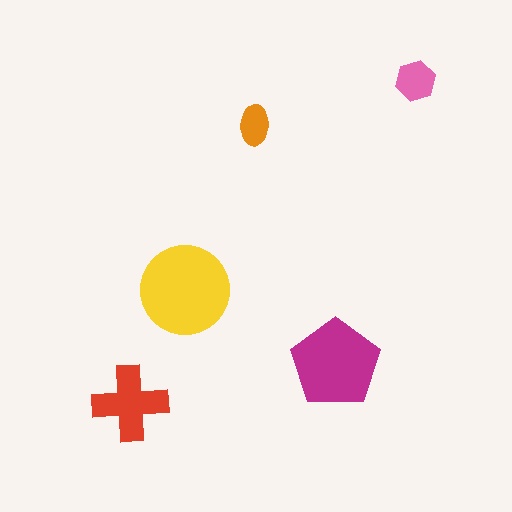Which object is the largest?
The yellow circle.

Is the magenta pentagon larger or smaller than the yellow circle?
Smaller.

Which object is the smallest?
The orange ellipse.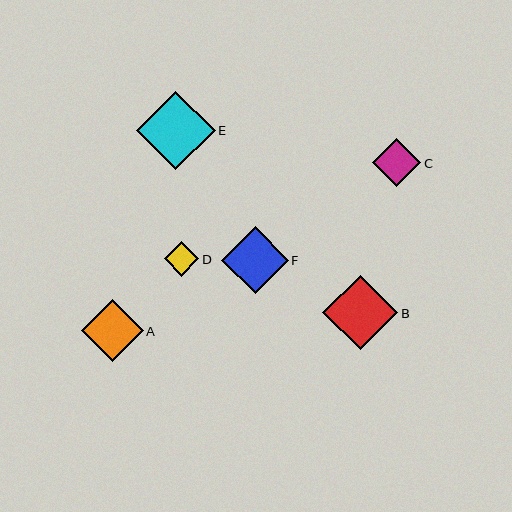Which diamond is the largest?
Diamond E is the largest with a size of approximately 78 pixels.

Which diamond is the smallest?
Diamond D is the smallest with a size of approximately 34 pixels.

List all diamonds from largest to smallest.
From largest to smallest: E, B, F, A, C, D.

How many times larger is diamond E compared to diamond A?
Diamond E is approximately 1.3 times the size of diamond A.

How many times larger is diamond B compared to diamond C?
Diamond B is approximately 1.5 times the size of diamond C.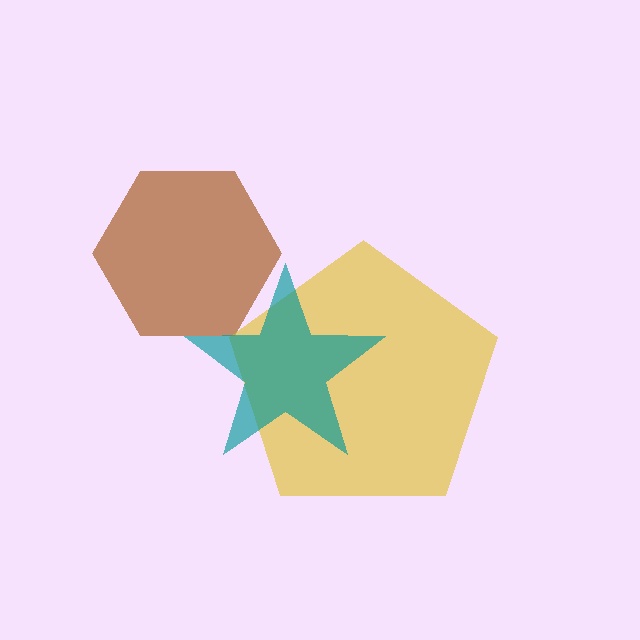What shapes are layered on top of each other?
The layered shapes are: a brown hexagon, a yellow pentagon, a teal star.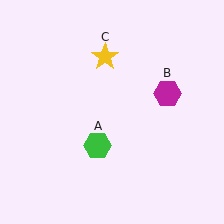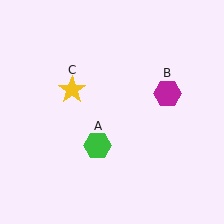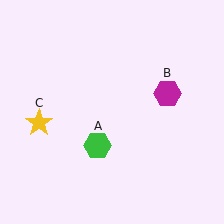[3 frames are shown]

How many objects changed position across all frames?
1 object changed position: yellow star (object C).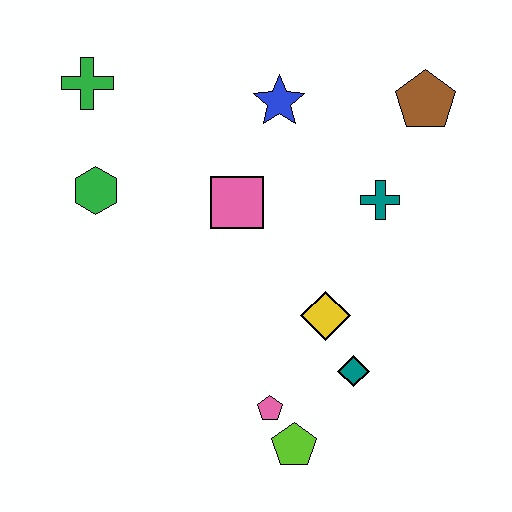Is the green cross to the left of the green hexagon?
Yes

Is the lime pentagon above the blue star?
No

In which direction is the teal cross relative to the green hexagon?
The teal cross is to the right of the green hexagon.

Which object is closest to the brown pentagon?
The teal cross is closest to the brown pentagon.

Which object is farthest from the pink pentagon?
The green cross is farthest from the pink pentagon.